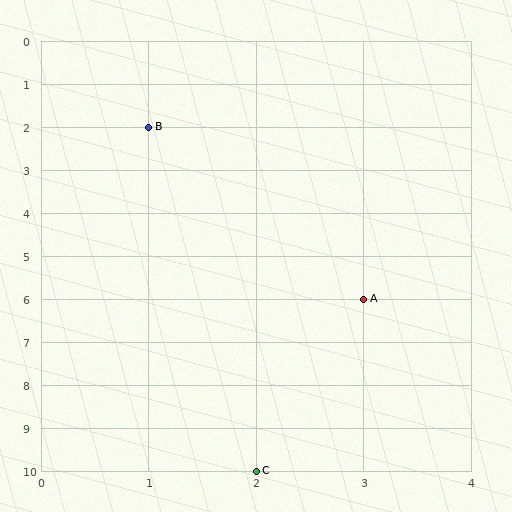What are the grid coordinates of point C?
Point C is at grid coordinates (2, 10).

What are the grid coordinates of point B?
Point B is at grid coordinates (1, 2).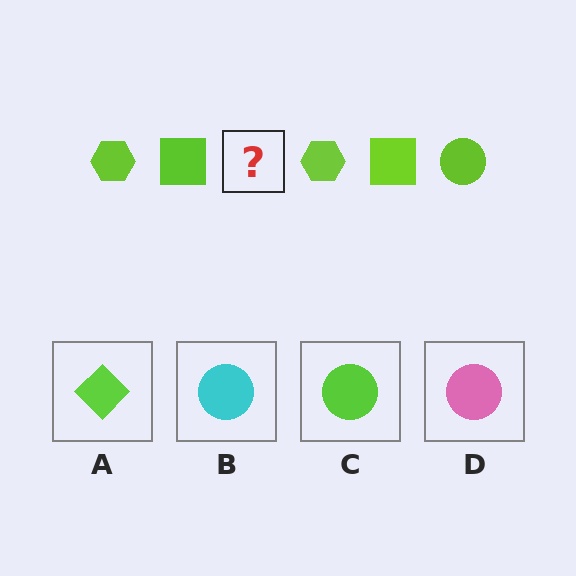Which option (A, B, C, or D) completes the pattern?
C.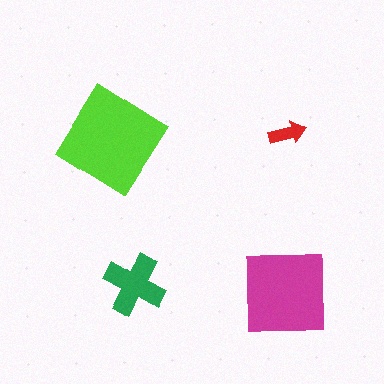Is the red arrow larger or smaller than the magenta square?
Smaller.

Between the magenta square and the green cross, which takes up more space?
The magenta square.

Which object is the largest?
The lime diamond.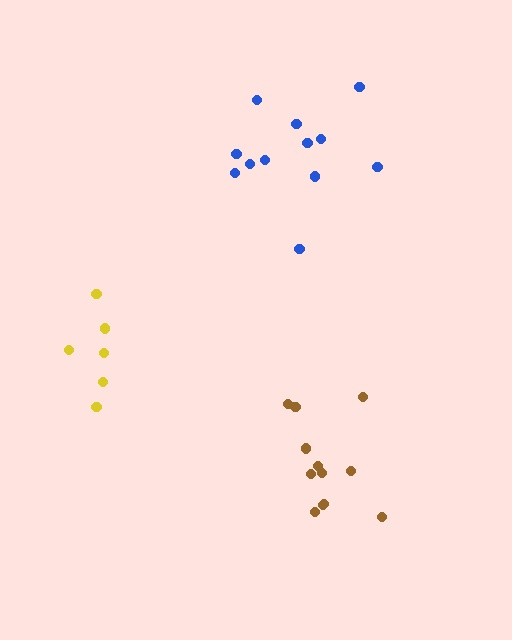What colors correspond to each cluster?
The clusters are colored: blue, yellow, brown.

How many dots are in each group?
Group 1: 12 dots, Group 2: 6 dots, Group 3: 12 dots (30 total).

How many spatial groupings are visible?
There are 3 spatial groupings.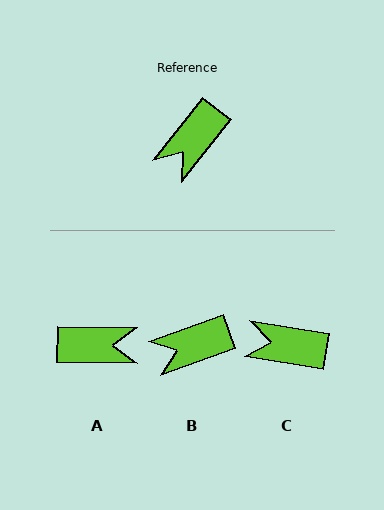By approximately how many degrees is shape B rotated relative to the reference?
Approximately 32 degrees clockwise.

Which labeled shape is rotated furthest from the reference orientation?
A, about 128 degrees away.